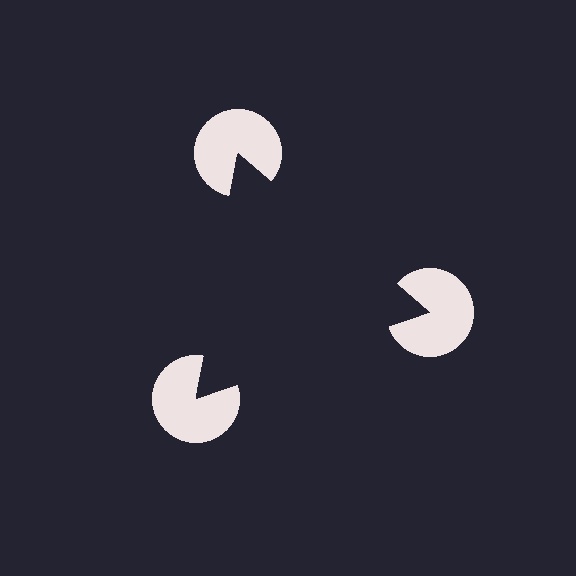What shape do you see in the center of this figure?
An illusory triangle — its edges are inferred from the aligned wedge cuts in the pac-man discs, not physically drawn.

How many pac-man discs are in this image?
There are 3 — one at each vertex of the illusory triangle.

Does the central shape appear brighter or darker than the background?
It typically appears slightly darker than the background, even though no actual brightness change is drawn.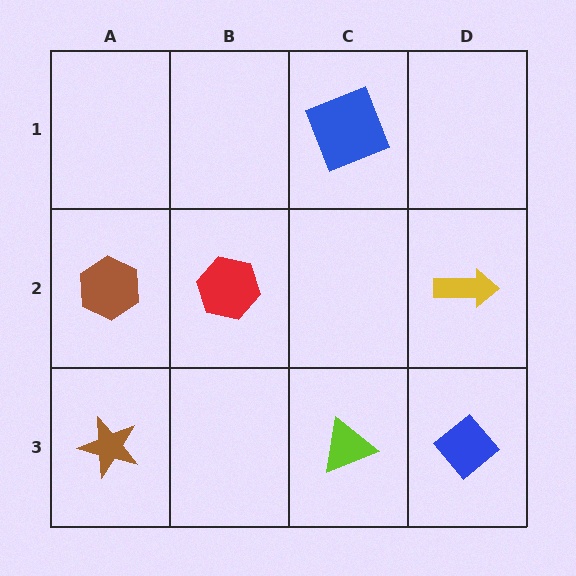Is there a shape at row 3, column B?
No, that cell is empty.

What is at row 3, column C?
A lime triangle.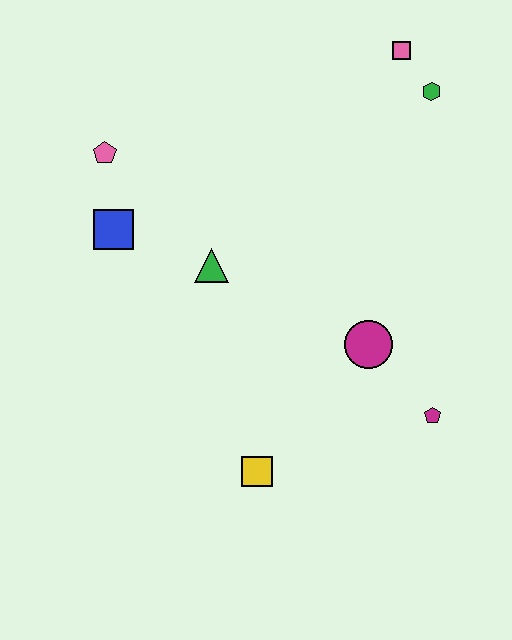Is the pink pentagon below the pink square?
Yes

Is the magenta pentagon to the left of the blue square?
No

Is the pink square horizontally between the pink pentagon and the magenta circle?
No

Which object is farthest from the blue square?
The magenta pentagon is farthest from the blue square.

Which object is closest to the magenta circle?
The magenta pentagon is closest to the magenta circle.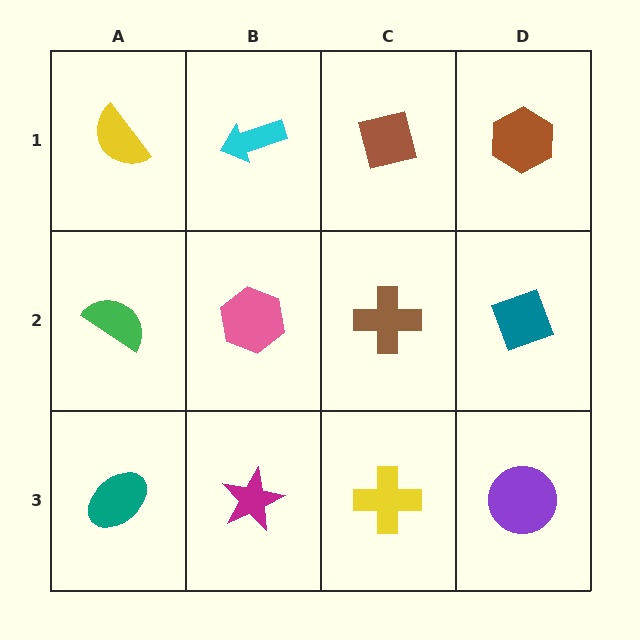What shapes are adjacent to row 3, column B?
A pink hexagon (row 2, column B), a teal ellipse (row 3, column A), a yellow cross (row 3, column C).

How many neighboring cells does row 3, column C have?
3.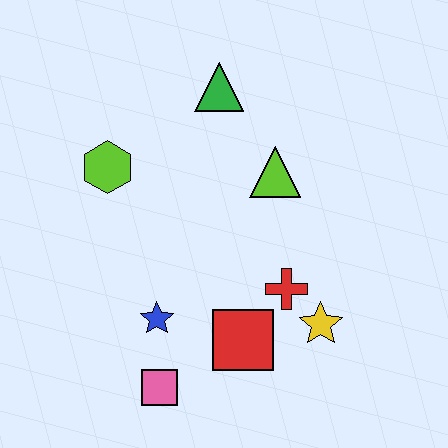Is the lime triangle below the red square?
No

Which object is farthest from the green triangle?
The pink square is farthest from the green triangle.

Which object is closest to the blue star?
The pink square is closest to the blue star.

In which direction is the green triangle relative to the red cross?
The green triangle is above the red cross.